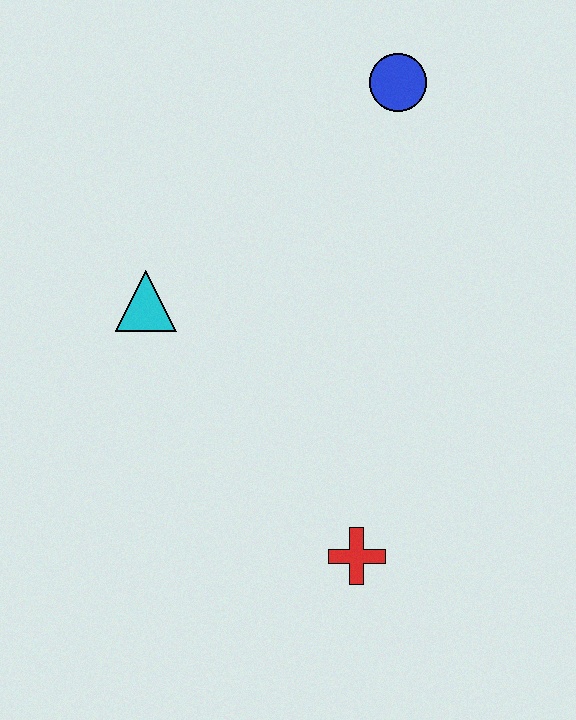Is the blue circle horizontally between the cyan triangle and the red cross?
No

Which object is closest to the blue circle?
The cyan triangle is closest to the blue circle.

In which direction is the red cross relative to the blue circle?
The red cross is below the blue circle.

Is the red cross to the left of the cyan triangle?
No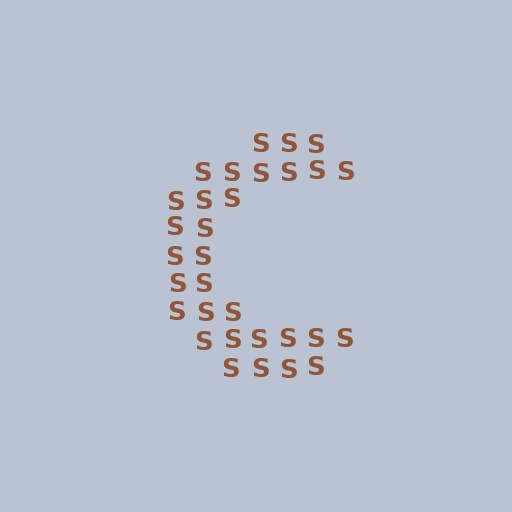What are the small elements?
The small elements are letter S's.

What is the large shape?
The large shape is the letter C.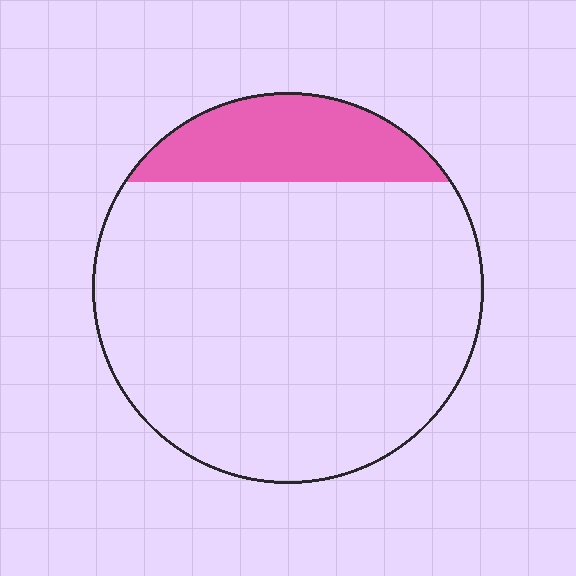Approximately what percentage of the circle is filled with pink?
Approximately 15%.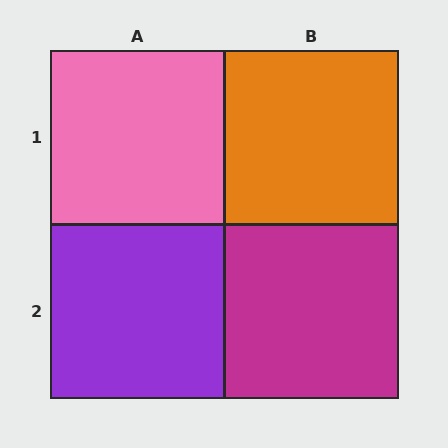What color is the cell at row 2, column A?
Purple.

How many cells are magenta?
1 cell is magenta.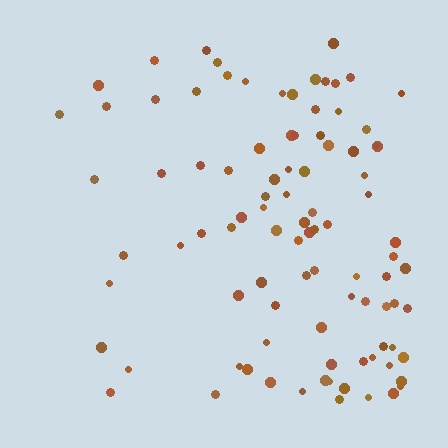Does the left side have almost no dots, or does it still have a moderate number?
Still a moderate number, just noticeably fewer than the right.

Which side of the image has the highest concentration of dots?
The right.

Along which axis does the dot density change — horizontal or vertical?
Horizontal.